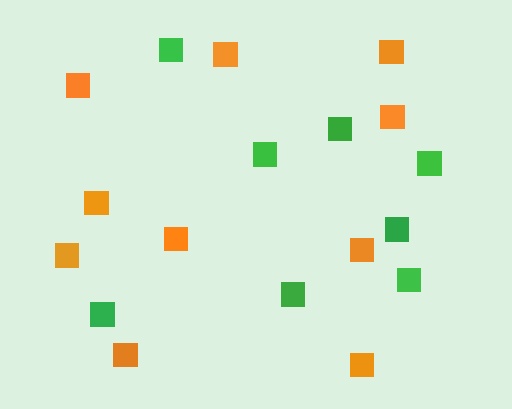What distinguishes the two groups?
There are 2 groups: one group of green squares (8) and one group of orange squares (10).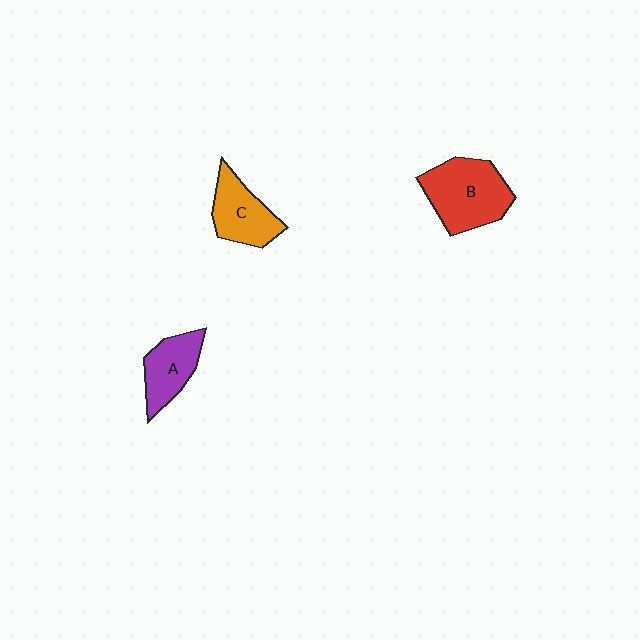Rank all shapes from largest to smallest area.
From largest to smallest: B (red), C (orange), A (purple).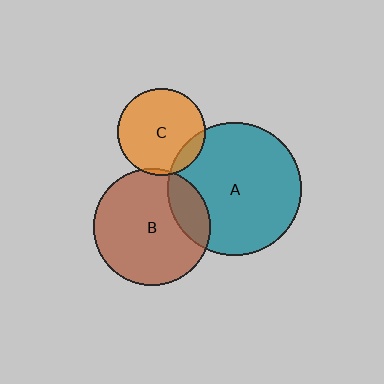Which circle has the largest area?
Circle A (teal).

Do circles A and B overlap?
Yes.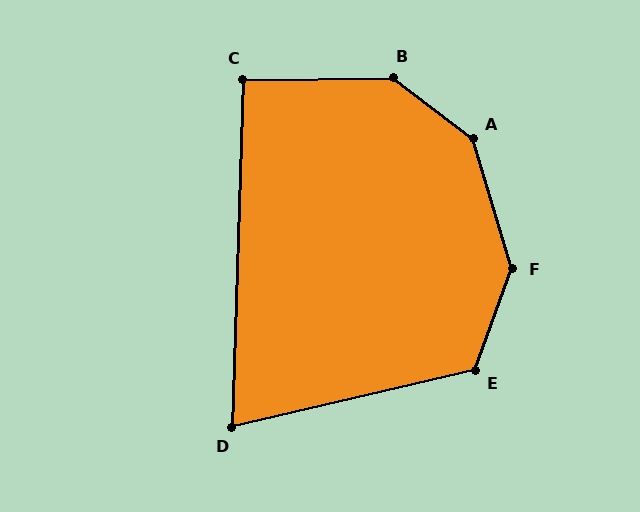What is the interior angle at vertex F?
Approximately 143 degrees (obtuse).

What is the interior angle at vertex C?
Approximately 92 degrees (approximately right).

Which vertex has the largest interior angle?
A, at approximately 144 degrees.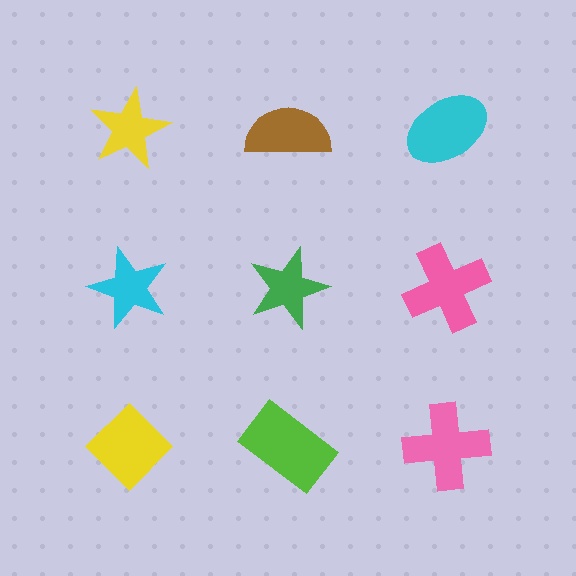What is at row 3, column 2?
A lime rectangle.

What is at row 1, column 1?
A yellow star.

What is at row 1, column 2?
A brown semicircle.